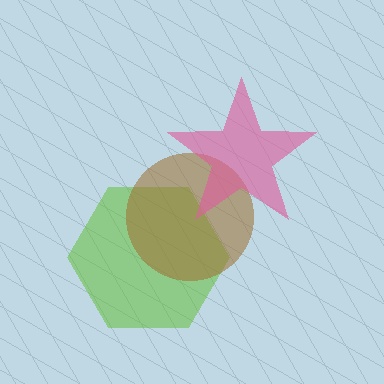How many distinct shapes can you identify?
There are 3 distinct shapes: a lime hexagon, a brown circle, a pink star.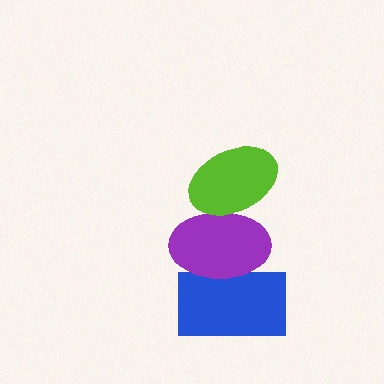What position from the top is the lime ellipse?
The lime ellipse is 1st from the top.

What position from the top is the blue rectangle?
The blue rectangle is 3rd from the top.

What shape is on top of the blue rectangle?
The purple ellipse is on top of the blue rectangle.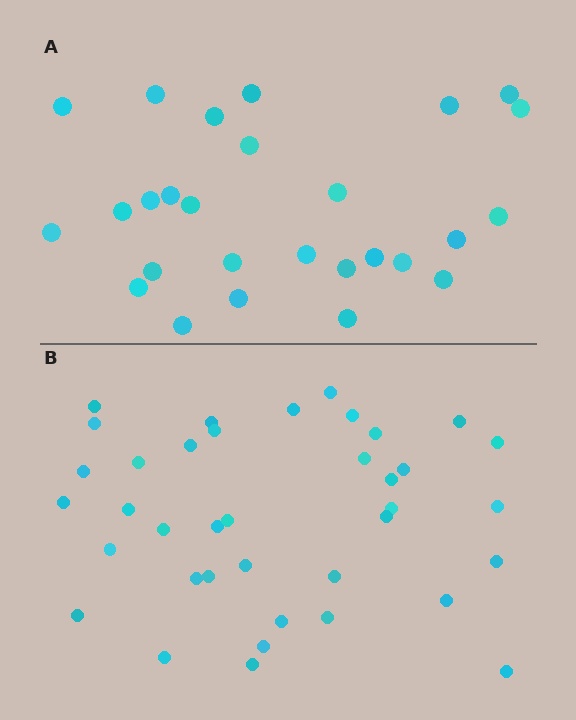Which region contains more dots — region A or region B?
Region B (the bottom region) has more dots.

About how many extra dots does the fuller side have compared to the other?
Region B has roughly 12 or so more dots than region A.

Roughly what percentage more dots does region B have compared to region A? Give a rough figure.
About 40% more.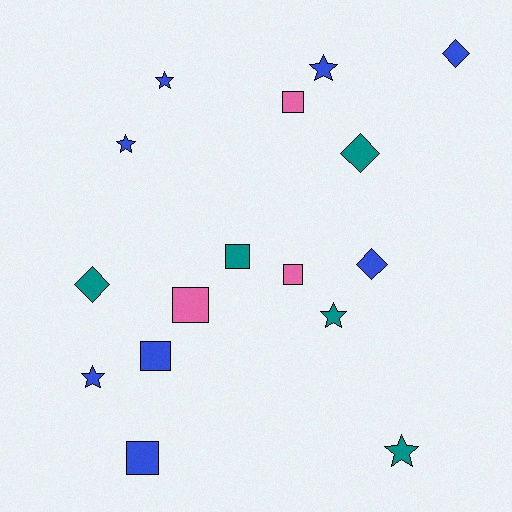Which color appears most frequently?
Blue, with 8 objects.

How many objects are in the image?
There are 16 objects.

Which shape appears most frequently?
Square, with 6 objects.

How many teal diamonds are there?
There are 2 teal diamonds.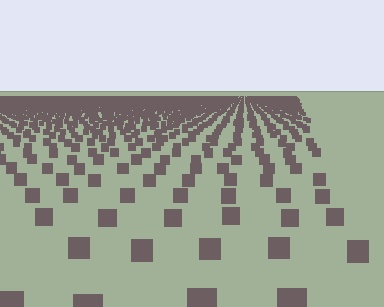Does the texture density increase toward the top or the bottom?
Density increases toward the top.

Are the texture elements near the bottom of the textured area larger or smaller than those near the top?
Larger. Near the bottom, elements are closer to the viewer and appear at a bigger on-screen size.